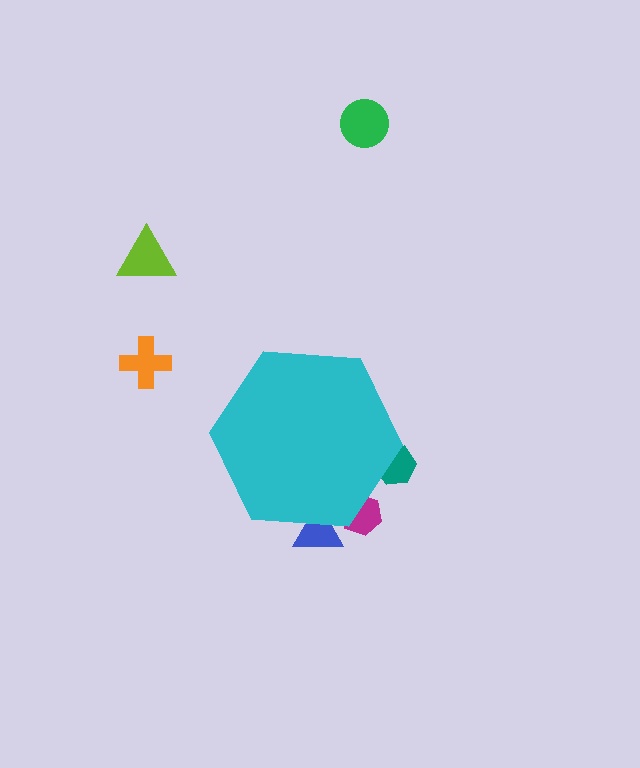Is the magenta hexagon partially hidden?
Yes, the magenta hexagon is partially hidden behind the cyan hexagon.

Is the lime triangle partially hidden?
No, the lime triangle is fully visible.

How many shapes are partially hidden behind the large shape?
3 shapes are partially hidden.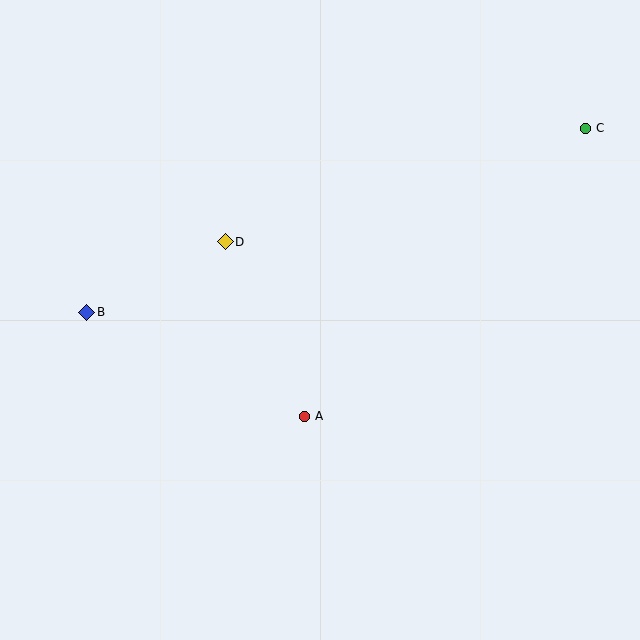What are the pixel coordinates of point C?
Point C is at (586, 128).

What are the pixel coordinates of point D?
Point D is at (225, 242).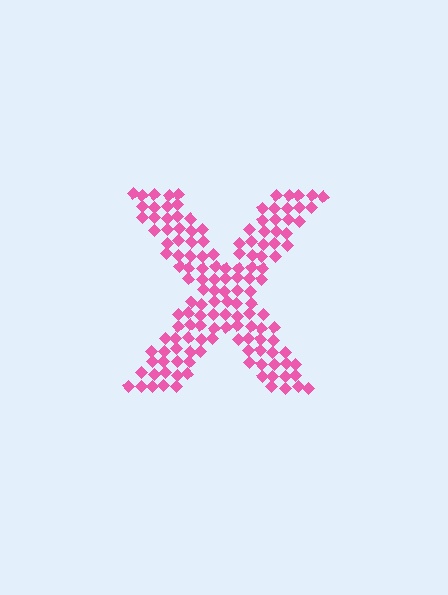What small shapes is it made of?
It is made of small diamonds.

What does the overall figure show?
The overall figure shows the letter X.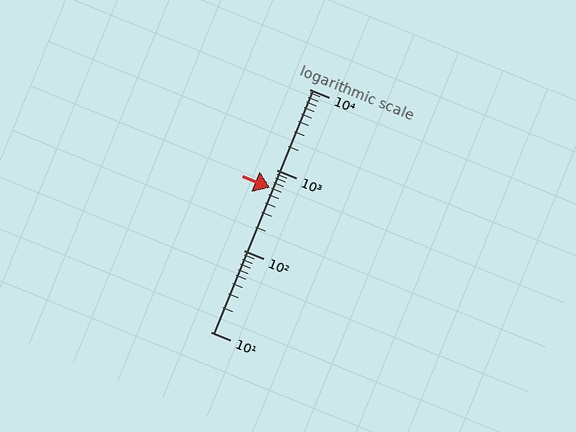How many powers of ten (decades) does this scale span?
The scale spans 3 decades, from 10 to 10000.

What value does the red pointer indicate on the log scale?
The pointer indicates approximately 610.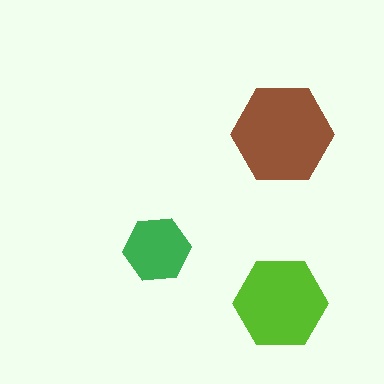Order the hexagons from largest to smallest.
the brown one, the lime one, the green one.